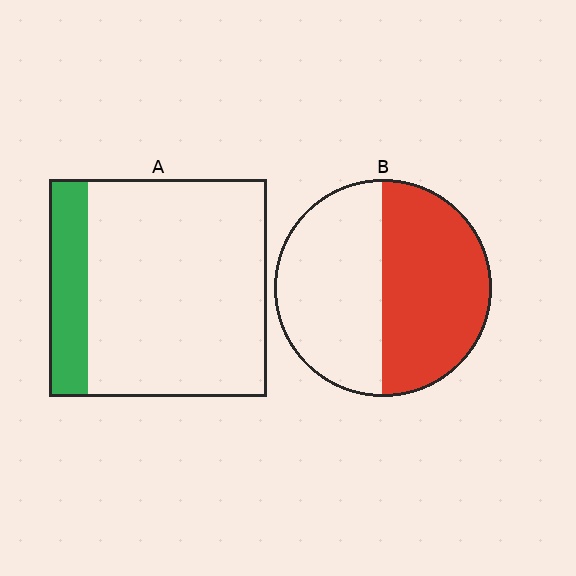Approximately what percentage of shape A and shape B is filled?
A is approximately 20% and B is approximately 50%.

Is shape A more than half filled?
No.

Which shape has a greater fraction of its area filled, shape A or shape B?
Shape B.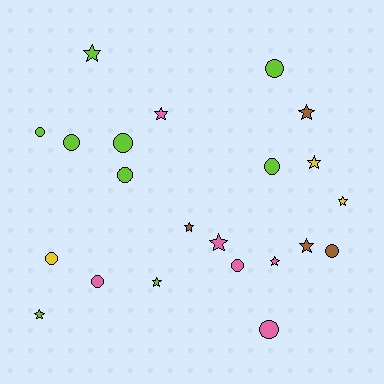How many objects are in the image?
There are 22 objects.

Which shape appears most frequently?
Circle, with 11 objects.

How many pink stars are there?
There are 3 pink stars.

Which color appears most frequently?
Lime, with 9 objects.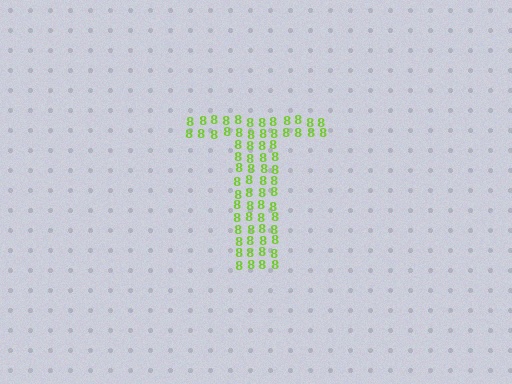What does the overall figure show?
The overall figure shows the letter T.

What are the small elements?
The small elements are digit 8's.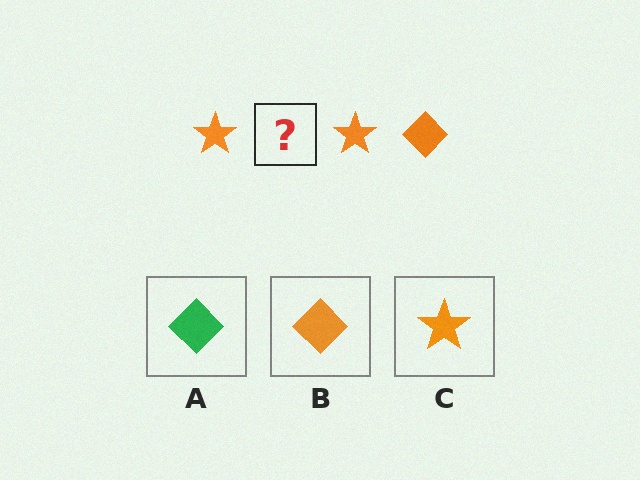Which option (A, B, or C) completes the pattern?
B.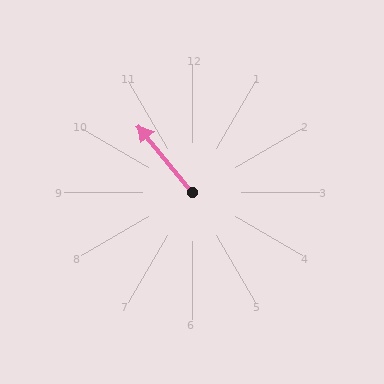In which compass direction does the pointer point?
Northwest.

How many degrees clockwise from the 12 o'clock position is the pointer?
Approximately 321 degrees.